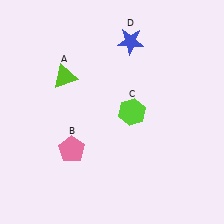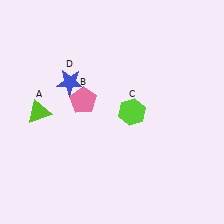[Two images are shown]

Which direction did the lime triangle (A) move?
The lime triangle (A) moved down.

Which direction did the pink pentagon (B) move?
The pink pentagon (B) moved up.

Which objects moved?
The objects that moved are: the lime triangle (A), the pink pentagon (B), the blue star (D).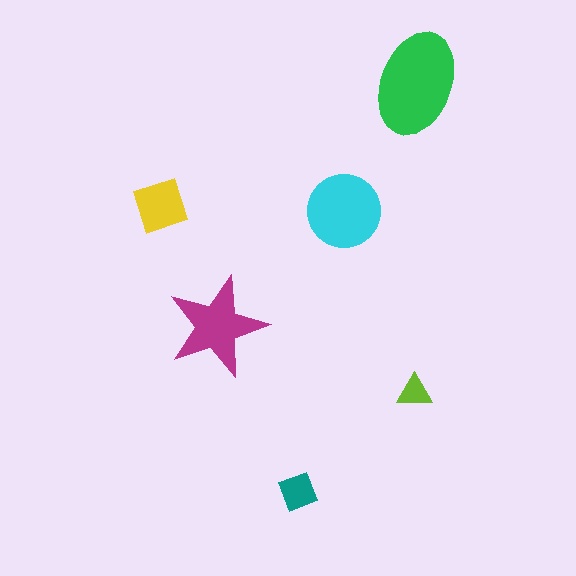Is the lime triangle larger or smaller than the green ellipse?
Smaller.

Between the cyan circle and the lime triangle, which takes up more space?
The cyan circle.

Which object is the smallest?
The lime triangle.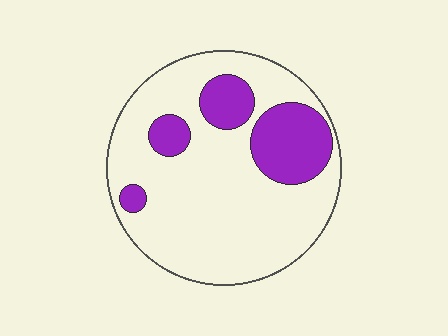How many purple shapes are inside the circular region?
4.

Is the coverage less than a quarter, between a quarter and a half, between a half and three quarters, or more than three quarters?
Less than a quarter.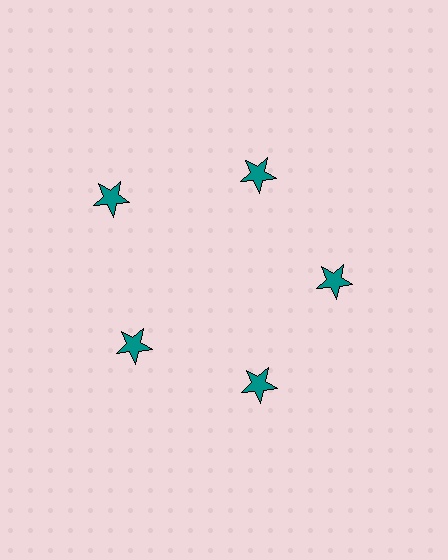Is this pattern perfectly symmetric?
No. The 5 teal stars are arranged in a ring, but one element near the 10 o'clock position is pushed outward from the center, breaking the 5-fold rotational symmetry.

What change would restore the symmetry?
The symmetry would be restored by moving it inward, back onto the ring so that all 5 stars sit at equal angles and equal distance from the center.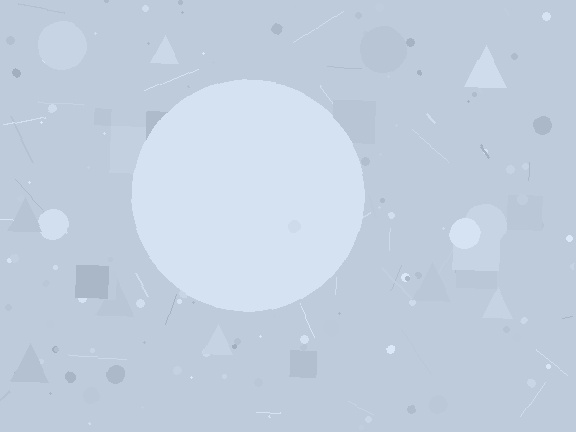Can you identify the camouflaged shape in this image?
The camouflaged shape is a circle.